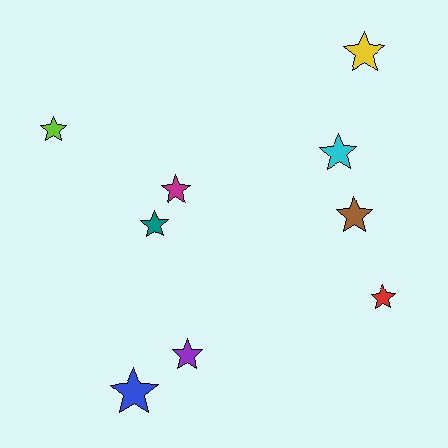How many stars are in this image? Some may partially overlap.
There are 9 stars.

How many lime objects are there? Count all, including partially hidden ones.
There is 1 lime object.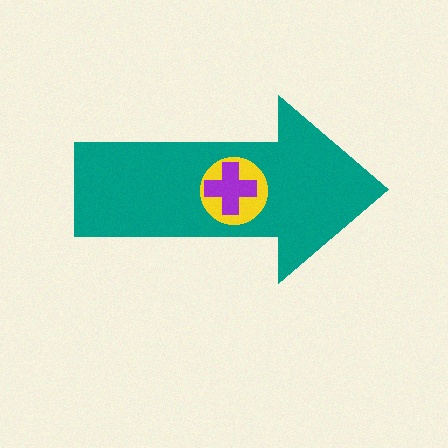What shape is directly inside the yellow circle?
The purple cross.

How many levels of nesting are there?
3.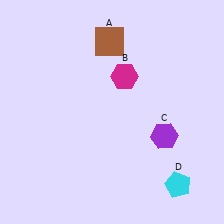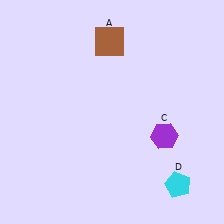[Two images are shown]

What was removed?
The magenta hexagon (B) was removed in Image 2.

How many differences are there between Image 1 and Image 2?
There is 1 difference between the two images.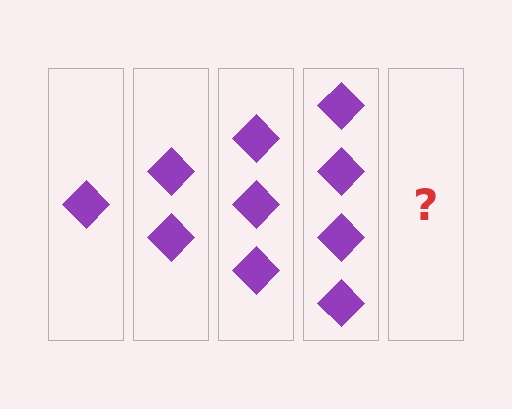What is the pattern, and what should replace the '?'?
The pattern is that each step adds one more diamond. The '?' should be 5 diamonds.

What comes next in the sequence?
The next element should be 5 diamonds.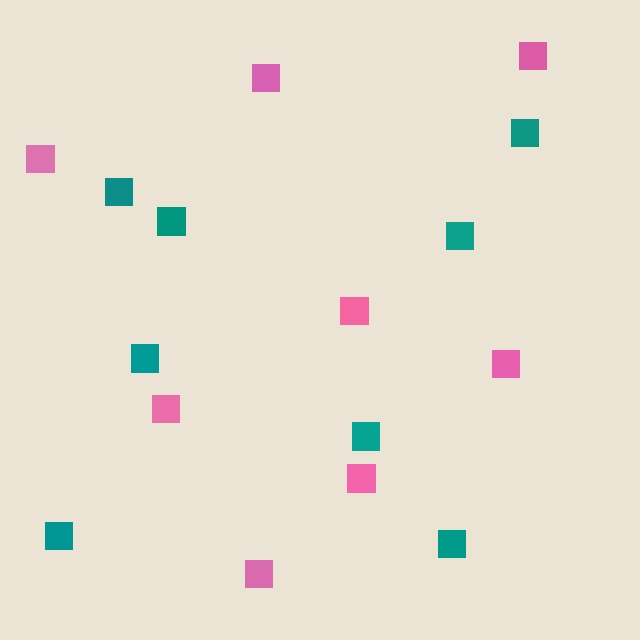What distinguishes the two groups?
There are 2 groups: one group of teal squares (8) and one group of pink squares (8).